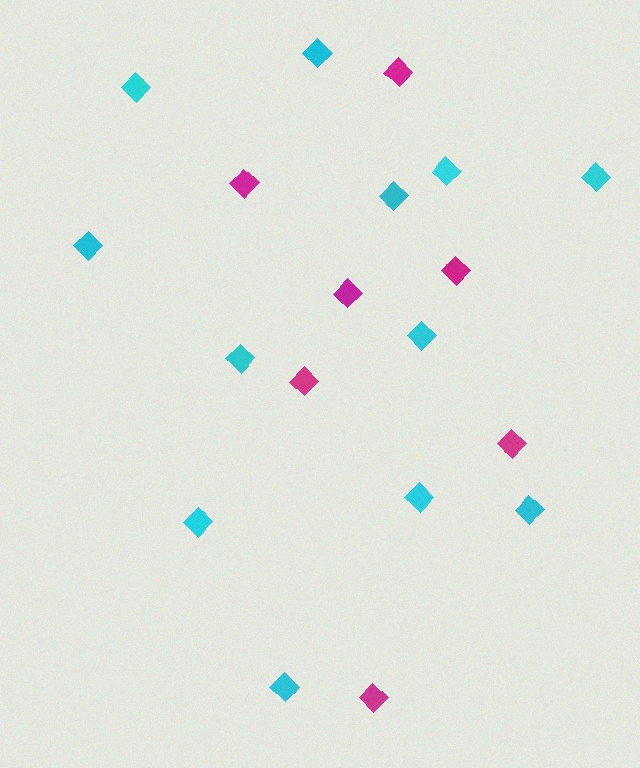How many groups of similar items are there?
There are 2 groups: one group of cyan diamonds (12) and one group of magenta diamonds (7).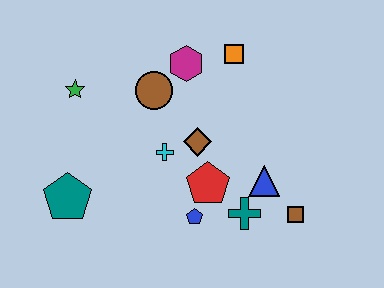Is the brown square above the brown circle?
No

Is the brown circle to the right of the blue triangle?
No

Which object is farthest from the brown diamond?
The teal pentagon is farthest from the brown diamond.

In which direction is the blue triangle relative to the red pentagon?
The blue triangle is to the right of the red pentagon.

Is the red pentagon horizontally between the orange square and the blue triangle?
No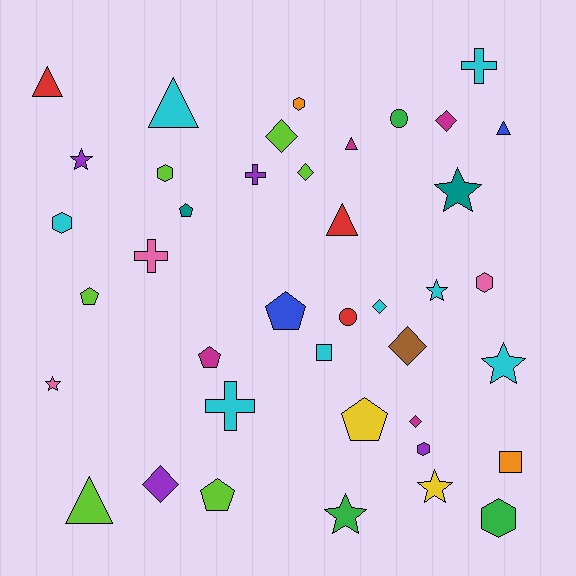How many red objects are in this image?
There are 3 red objects.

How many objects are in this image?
There are 40 objects.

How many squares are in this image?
There are 2 squares.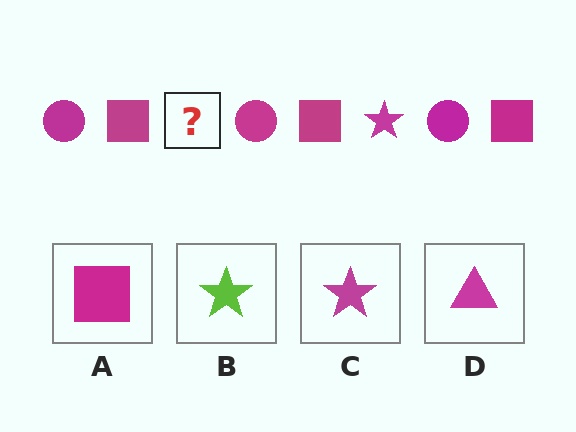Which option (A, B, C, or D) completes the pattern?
C.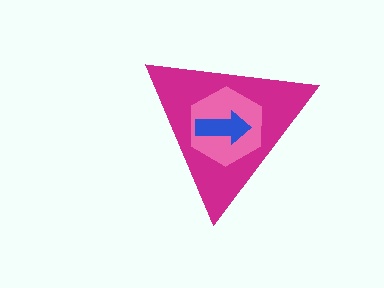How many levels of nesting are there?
3.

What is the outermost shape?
The magenta triangle.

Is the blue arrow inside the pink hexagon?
Yes.